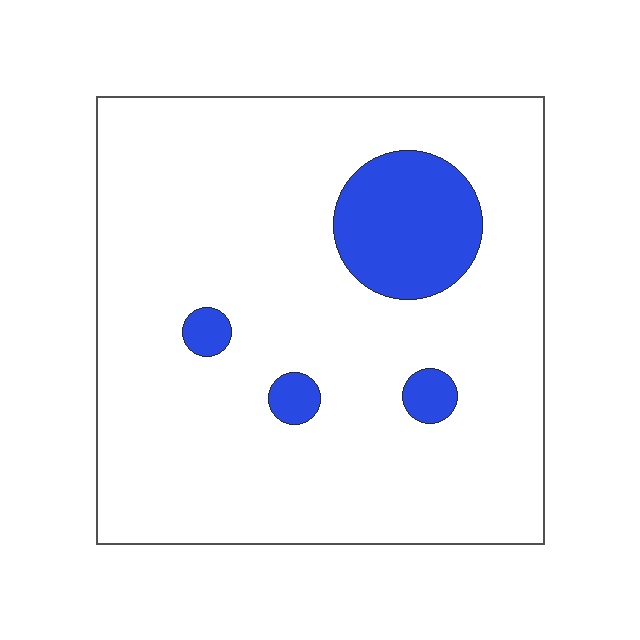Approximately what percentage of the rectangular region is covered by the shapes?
Approximately 10%.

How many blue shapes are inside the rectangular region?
4.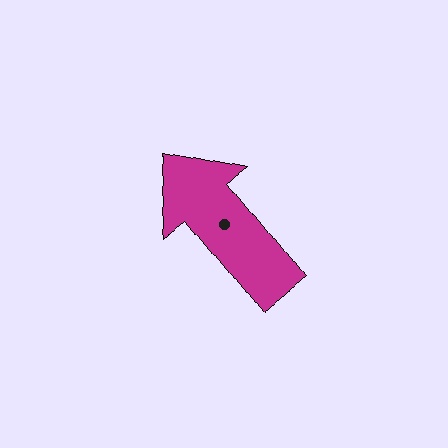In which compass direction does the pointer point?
Northwest.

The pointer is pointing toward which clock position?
Roughly 11 o'clock.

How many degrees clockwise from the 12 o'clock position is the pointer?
Approximately 322 degrees.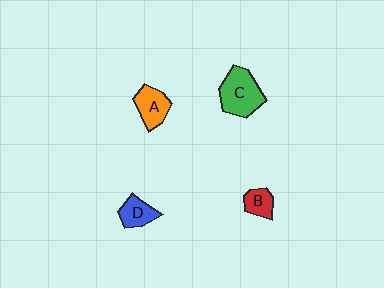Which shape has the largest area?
Shape C (green).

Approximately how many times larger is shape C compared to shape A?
Approximately 1.5 times.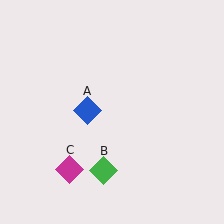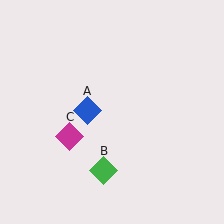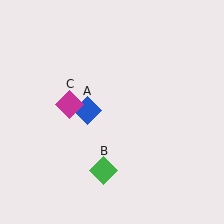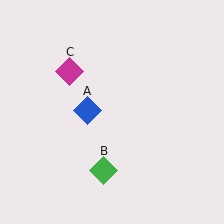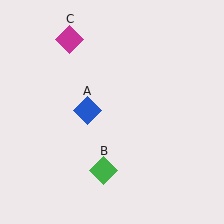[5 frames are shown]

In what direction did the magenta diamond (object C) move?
The magenta diamond (object C) moved up.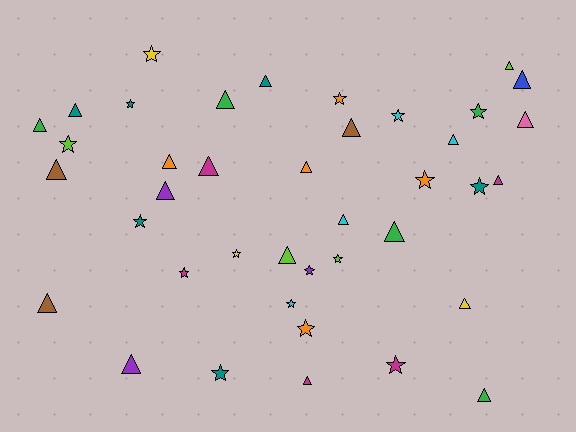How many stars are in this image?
There are 17 stars.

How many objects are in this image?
There are 40 objects.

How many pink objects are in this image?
There is 1 pink object.